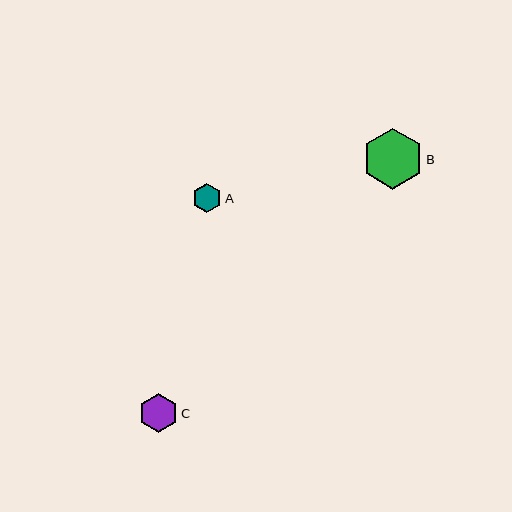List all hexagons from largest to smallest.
From largest to smallest: B, C, A.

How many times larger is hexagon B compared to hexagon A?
Hexagon B is approximately 2.0 times the size of hexagon A.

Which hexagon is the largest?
Hexagon B is the largest with a size of approximately 61 pixels.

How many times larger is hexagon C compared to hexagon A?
Hexagon C is approximately 1.3 times the size of hexagon A.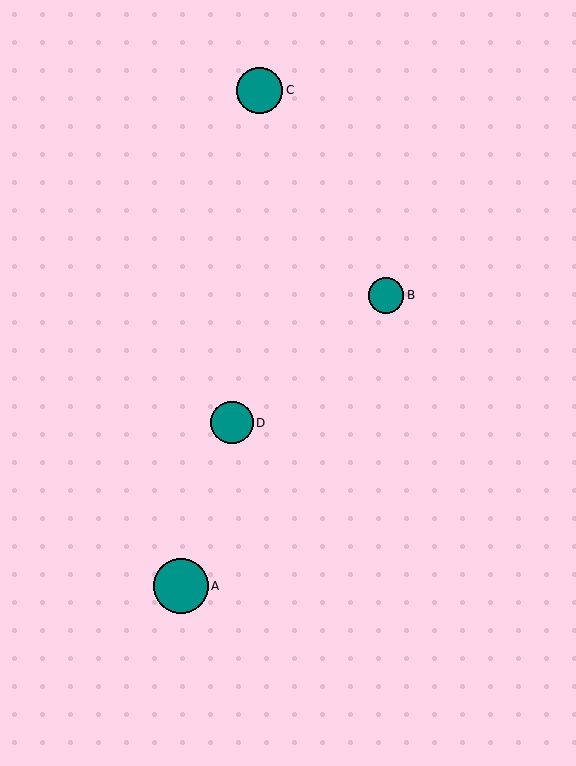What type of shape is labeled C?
Shape C is a teal circle.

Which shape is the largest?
The teal circle (labeled A) is the largest.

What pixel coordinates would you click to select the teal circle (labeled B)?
Click at (386, 295) to select the teal circle B.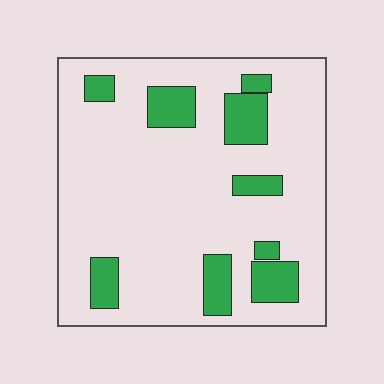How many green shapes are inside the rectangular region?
9.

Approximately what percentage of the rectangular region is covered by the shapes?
Approximately 15%.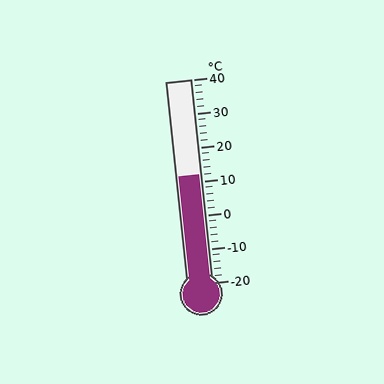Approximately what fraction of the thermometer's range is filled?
The thermometer is filled to approximately 55% of its range.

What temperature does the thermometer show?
The thermometer shows approximately 12°C.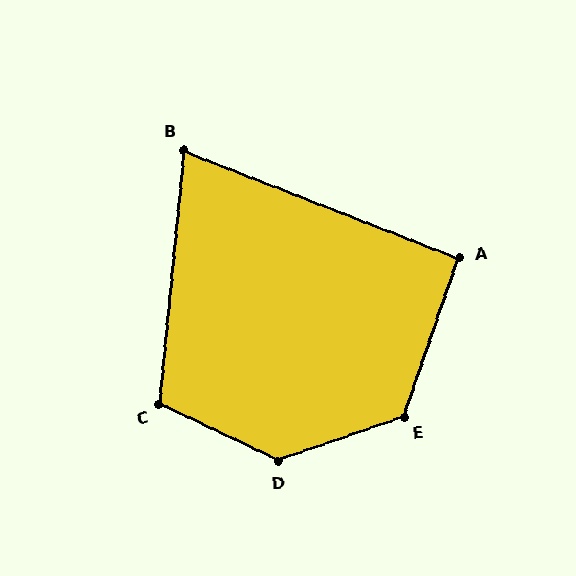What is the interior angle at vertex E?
Approximately 129 degrees (obtuse).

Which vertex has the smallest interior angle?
B, at approximately 74 degrees.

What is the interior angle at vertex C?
Approximately 110 degrees (obtuse).